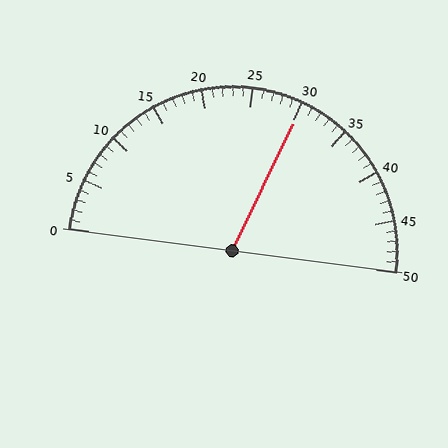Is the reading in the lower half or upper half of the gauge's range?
The reading is in the upper half of the range (0 to 50).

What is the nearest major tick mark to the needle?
The nearest major tick mark is 30.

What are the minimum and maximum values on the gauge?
The gauge ranges from 0 to 50.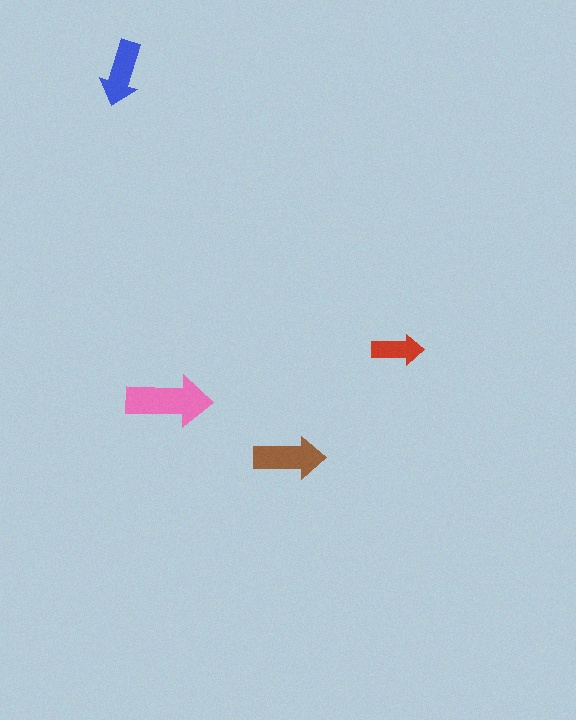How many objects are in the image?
There are 4 objects in the image.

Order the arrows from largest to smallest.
the pink one, the brown one, the blue one, the red one.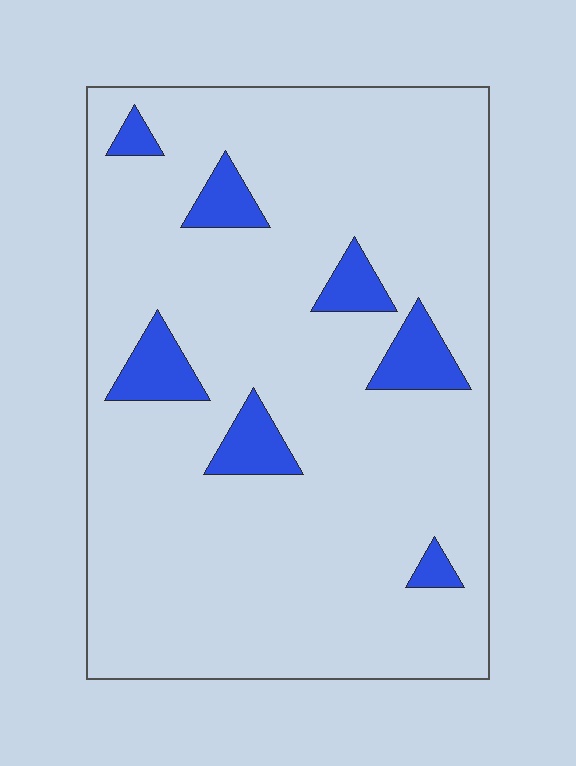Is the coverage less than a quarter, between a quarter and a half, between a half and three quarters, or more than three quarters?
Less than a quarter.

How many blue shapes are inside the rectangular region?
7.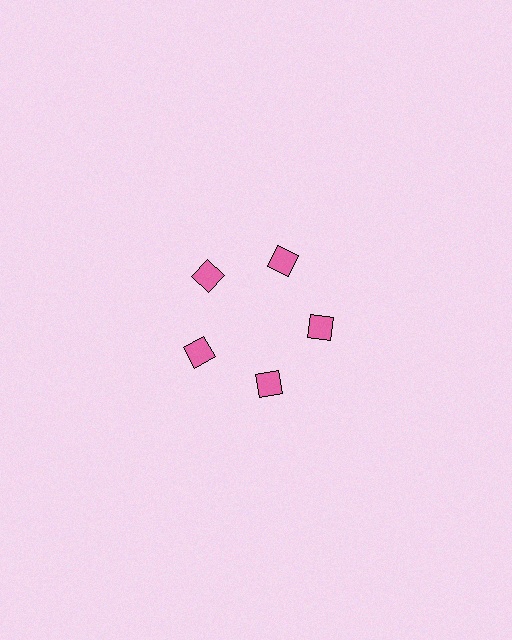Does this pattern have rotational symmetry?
Yes, this pattern has 5-fold rotational symmetry. It looks the same after rotating 72 degrees around the center.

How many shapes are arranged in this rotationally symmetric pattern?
There are 5 shapes, arranged in 5 groups of 1.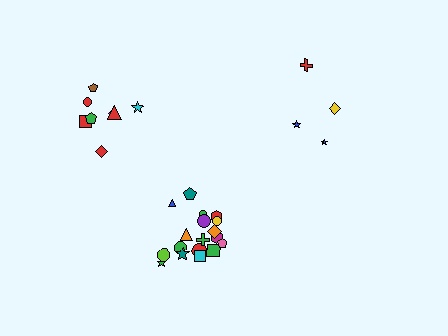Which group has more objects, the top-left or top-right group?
The top-left group.